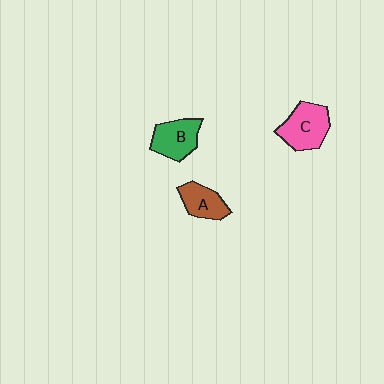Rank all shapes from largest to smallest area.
From largest to smallest: C (pink), B (green), A (brown).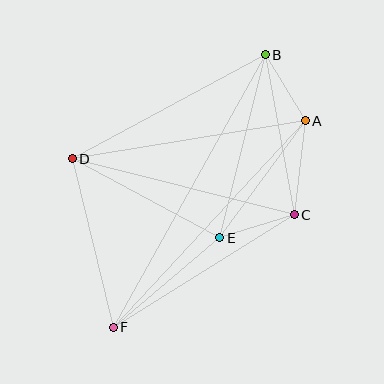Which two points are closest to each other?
Points A and B are closest to each other.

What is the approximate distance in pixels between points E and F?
The distance between E and F is approximately 139 pixels.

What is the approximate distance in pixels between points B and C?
The distance between B and C is approximately 163 pixels.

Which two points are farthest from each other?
Points B and F are farthest from each other.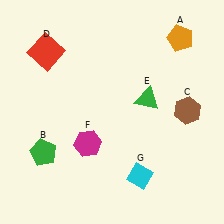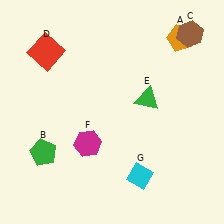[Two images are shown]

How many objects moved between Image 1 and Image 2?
1 object moved between the two images.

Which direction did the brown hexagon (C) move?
The brown hexagon (C) moved up.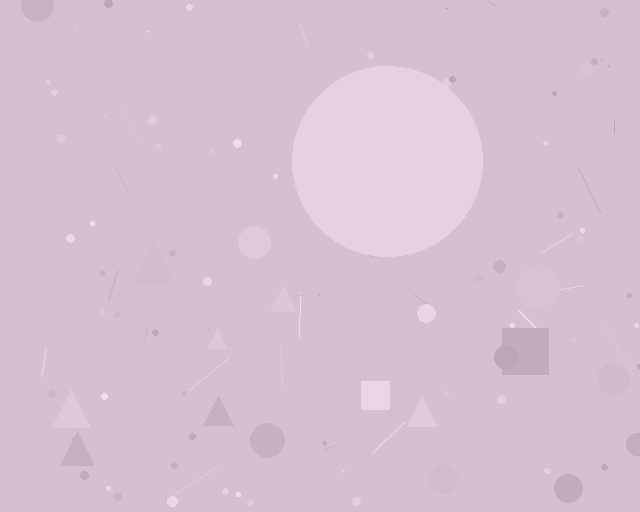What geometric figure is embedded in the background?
A circle is embedded in the background.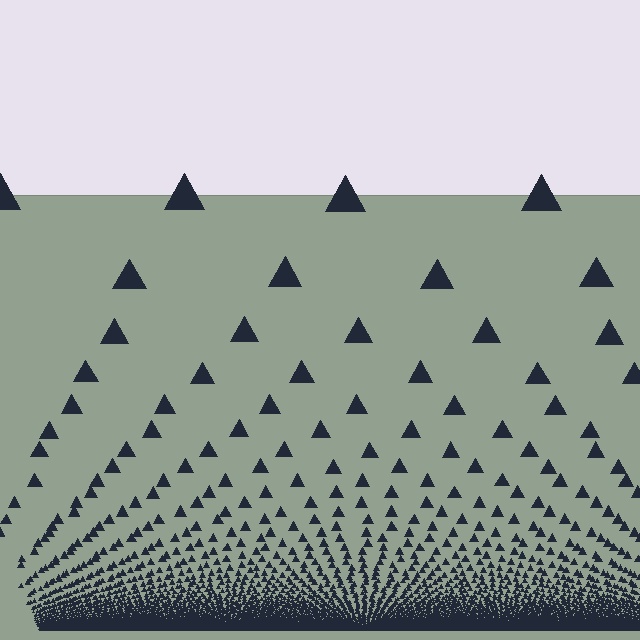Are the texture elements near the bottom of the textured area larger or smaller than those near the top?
Smaller. The gradient is inverted — elements near the bottom are smaller and denser.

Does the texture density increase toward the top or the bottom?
Density increases toward the bottom.